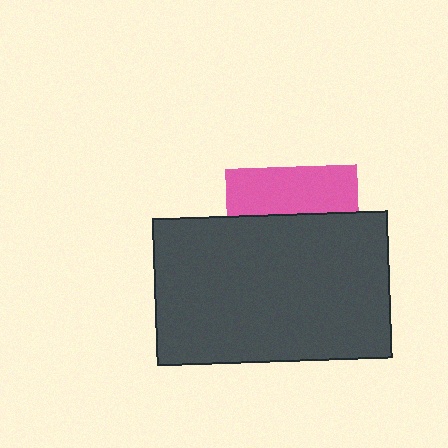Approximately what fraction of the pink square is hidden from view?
Roughly 65% of the pink square is hidden behind the dark gray rectangle.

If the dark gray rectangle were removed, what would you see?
You would see the complete pink square.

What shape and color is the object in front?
The object in front is a dark gray rectangle.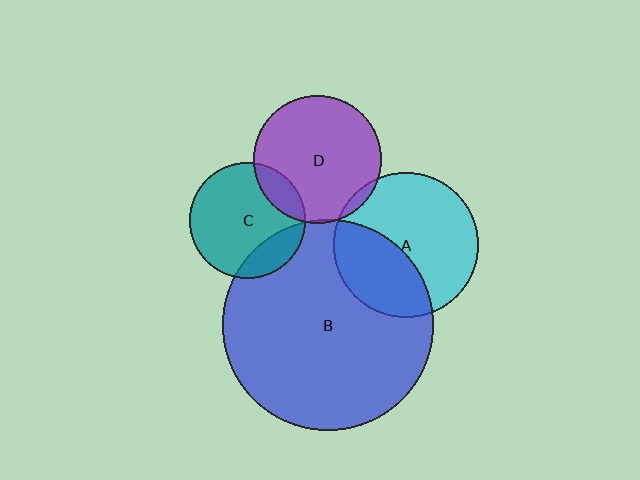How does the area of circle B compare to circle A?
Approximately 2.1 times.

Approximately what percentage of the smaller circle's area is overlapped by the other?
Approximately 5%.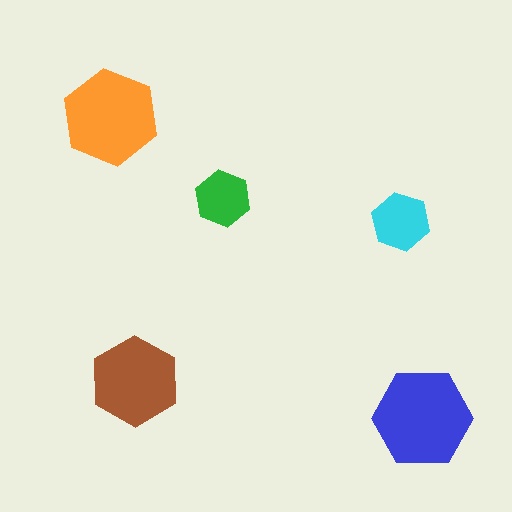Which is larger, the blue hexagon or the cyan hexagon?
The blue one.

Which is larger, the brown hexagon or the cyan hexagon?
The brown one.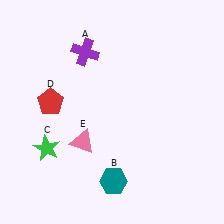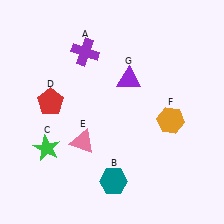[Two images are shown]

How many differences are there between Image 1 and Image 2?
There are 2 differences between the two images.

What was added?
An orange hexagon (F), a purple triangle (G) were added in Image 2.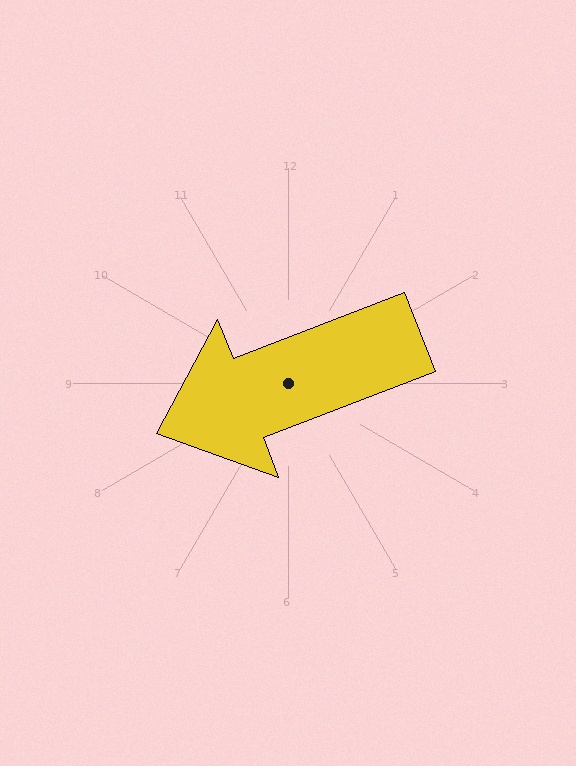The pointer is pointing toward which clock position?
Roughly 8 o'clock.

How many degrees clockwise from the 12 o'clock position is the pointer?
Approximately 249 degrees.